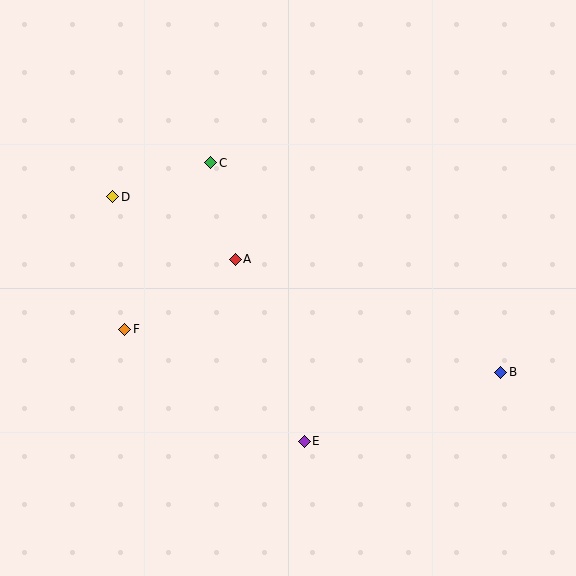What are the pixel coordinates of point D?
Point D is at (113, 197).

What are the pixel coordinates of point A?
Point A is at (235, 259).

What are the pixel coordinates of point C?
Point C is at (211, 163).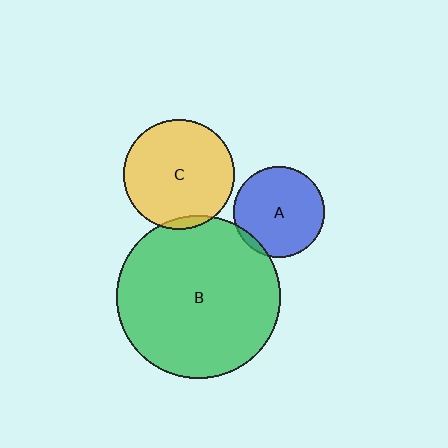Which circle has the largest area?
Circle B (green).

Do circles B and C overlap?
Yes.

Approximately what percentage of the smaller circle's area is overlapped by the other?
Approximately 5%.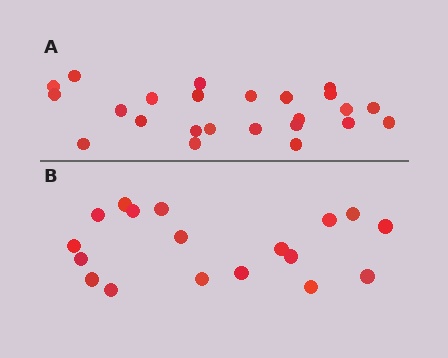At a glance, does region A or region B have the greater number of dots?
Region A (the top region) has more dots.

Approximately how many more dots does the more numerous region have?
Region A has about 6 more dots than region B.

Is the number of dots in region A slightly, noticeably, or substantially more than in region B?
Region A has noticeably more, but not dramatically so. The ratio is roughly 1.3 to 1.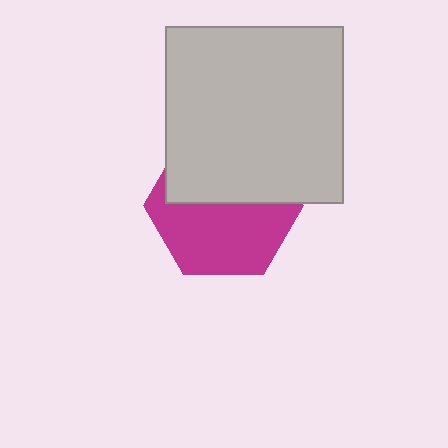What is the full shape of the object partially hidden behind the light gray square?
The partially hidden object is a magenta hexagon.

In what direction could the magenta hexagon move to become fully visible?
The magenta hexagon could move down. That would shift it out from behind the light gray square entirely.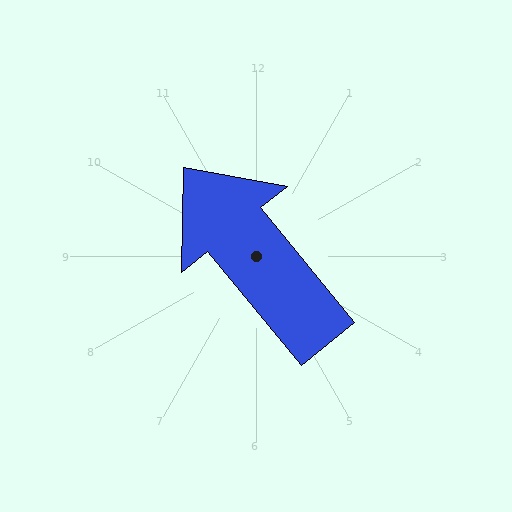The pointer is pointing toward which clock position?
Roughly 11 o'clock.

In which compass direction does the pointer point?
Northwest.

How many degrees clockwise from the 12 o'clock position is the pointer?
Approximately 321 degrees.